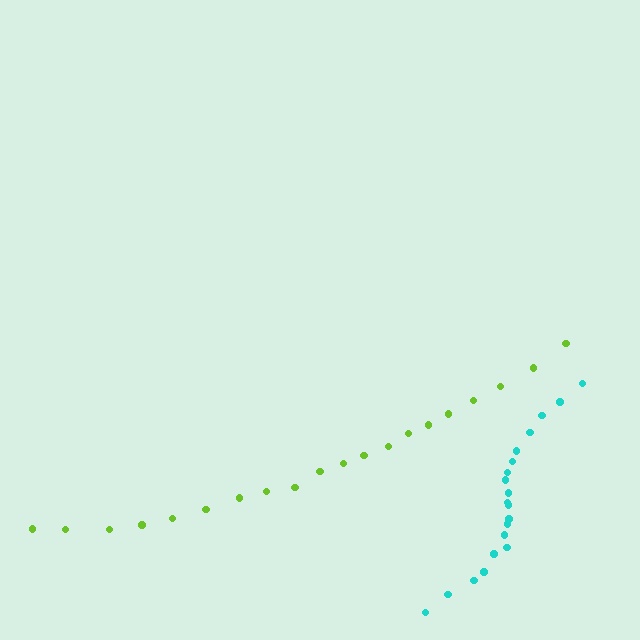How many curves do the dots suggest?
There are 2 distinct paths.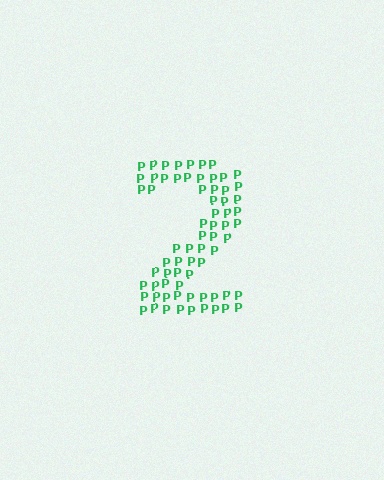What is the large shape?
The large shape is the digit 2.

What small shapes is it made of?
It is made of small letter P's.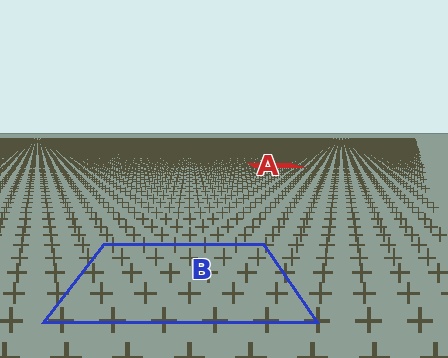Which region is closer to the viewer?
Region B is closer. The texture elements there are larger and more spread out.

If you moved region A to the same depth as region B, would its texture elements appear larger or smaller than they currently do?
They would appear larger. At a closer depth, the same texture elements are projected at a bigger on-screen size.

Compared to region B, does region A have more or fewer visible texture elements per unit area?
Region A has more texture elements per unit area — they are packed more densely because it is farther away.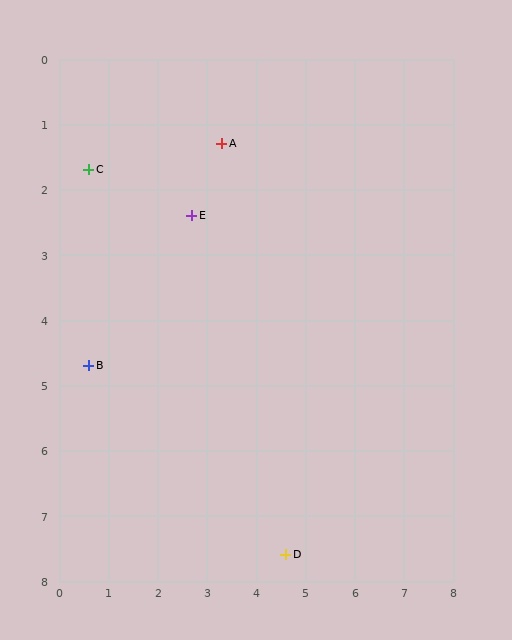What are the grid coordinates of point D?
Point D is at approximately (4.6, 7.6).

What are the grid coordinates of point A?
Point A is at approximately (3.3, 1.3).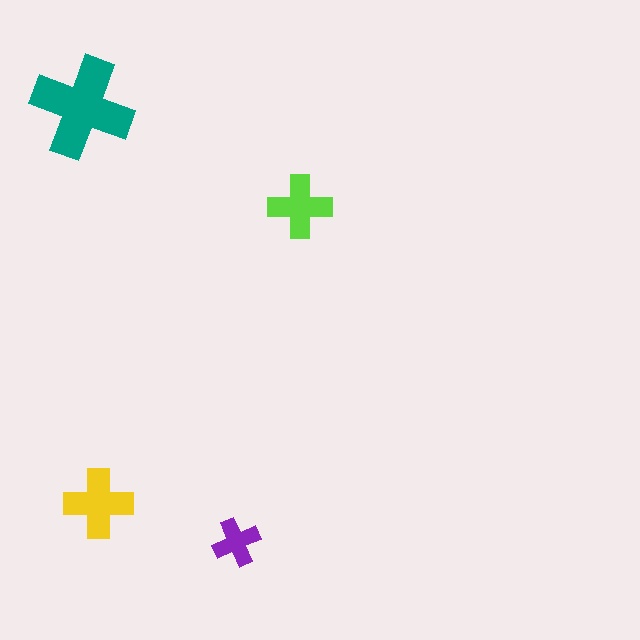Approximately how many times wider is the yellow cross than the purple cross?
About 1.5 times wider.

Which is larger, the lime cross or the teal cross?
The teal one.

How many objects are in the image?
There are 4 objects in the image.